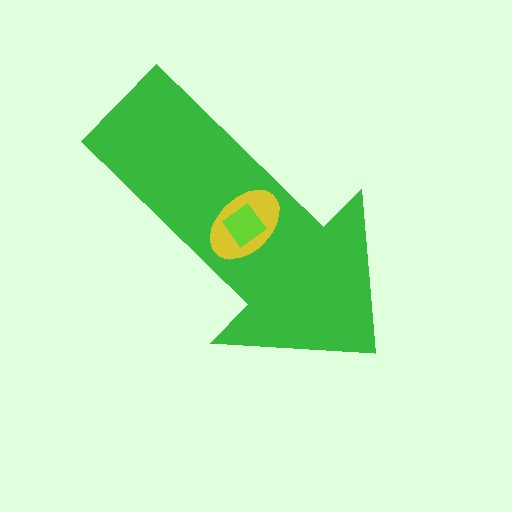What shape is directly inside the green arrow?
The yellow ellipse.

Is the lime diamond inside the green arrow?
Yes.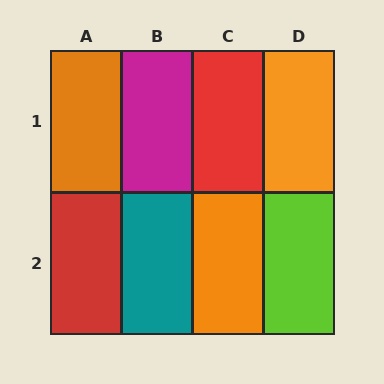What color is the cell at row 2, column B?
Teal.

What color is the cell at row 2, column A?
Red.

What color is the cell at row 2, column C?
Orange.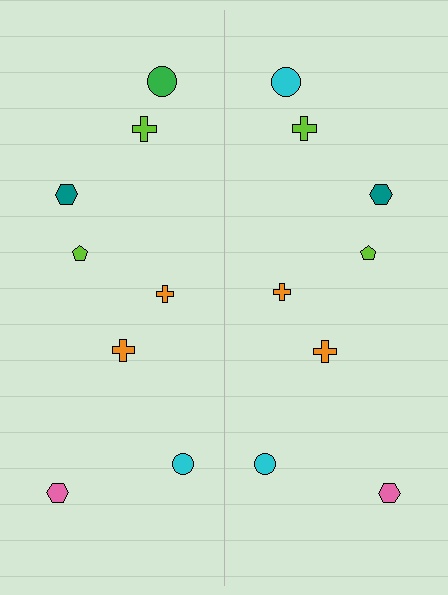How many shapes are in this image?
There are 16 shapes in this image.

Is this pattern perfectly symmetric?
No, the pattern is not perfectly symmetric. The cyan circle on the right side breaks the symmetry — its mirror counterpart is green.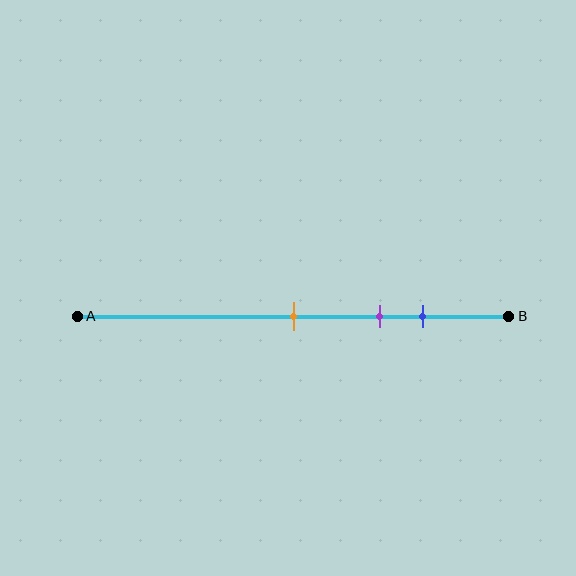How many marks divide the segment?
There are 3 marks dividing the segment.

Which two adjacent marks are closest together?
The purple and blue marks are the closest adjacent pair.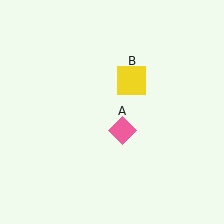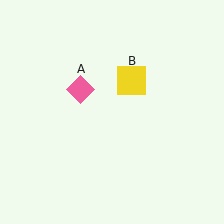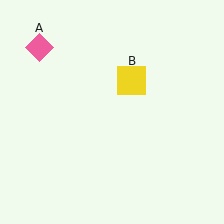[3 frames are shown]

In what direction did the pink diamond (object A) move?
The pink diamond (object A) moved up and to the left.